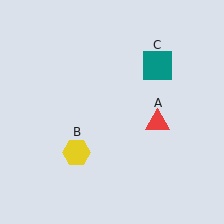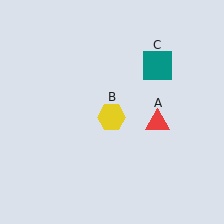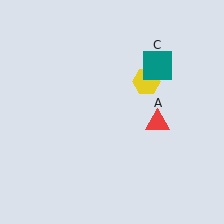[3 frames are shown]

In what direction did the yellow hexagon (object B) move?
The yellow hexagon (object B) moved up and to the right.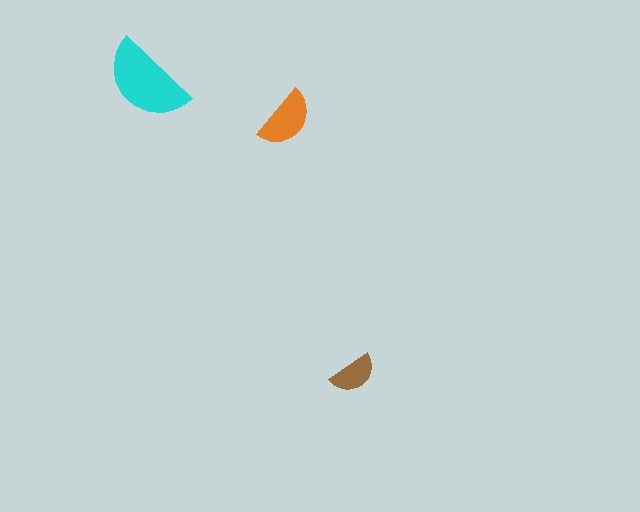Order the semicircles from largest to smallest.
the cyan one, the orange one, the brown one.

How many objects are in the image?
There are 3 objects in the image.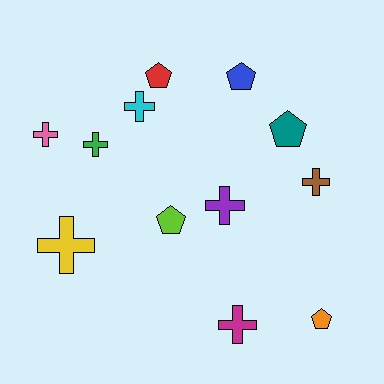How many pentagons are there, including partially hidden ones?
There are 5 pentagons.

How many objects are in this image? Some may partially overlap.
There are 12 objects.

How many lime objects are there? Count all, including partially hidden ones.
There is 1 lime object.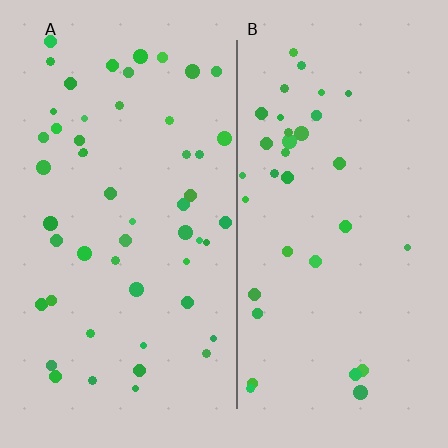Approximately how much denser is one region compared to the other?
Approximately 1.5× — region A over region B.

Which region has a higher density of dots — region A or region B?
A (the left).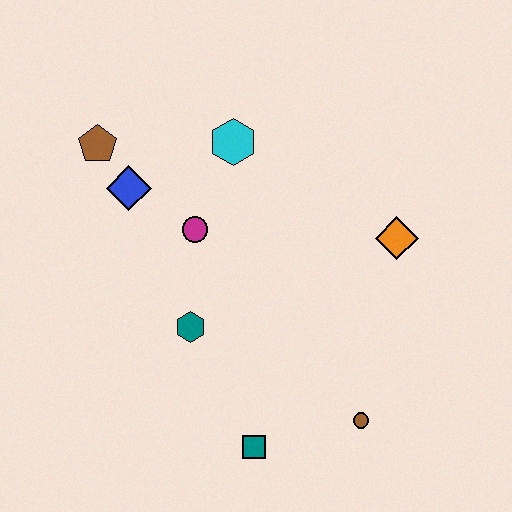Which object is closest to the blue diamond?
The brown pentagon is closest to the blue diamond.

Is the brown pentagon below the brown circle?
No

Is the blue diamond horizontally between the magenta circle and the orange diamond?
No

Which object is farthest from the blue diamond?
The brown circle is farthest from the blue diamond.